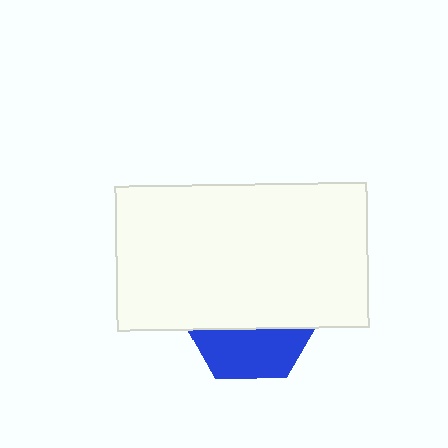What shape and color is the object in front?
The object in front is a white rectangle.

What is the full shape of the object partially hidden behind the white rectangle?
The partially hidden object is a blue hexagon.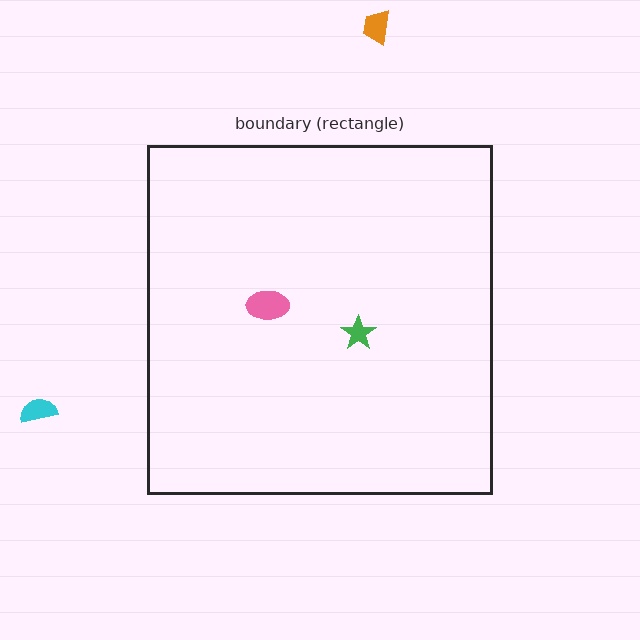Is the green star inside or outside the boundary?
Inside.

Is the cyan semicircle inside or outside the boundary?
Outside.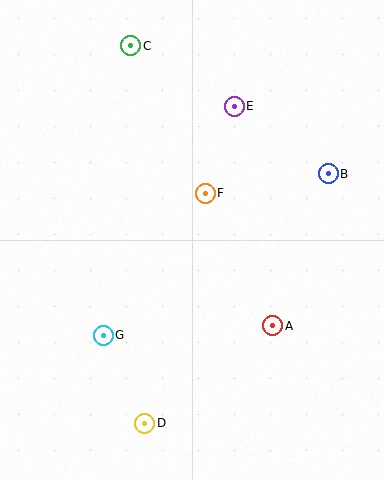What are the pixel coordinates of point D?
Point D is at (145, 423).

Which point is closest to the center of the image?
Point F at (205, 193) is closest to the center.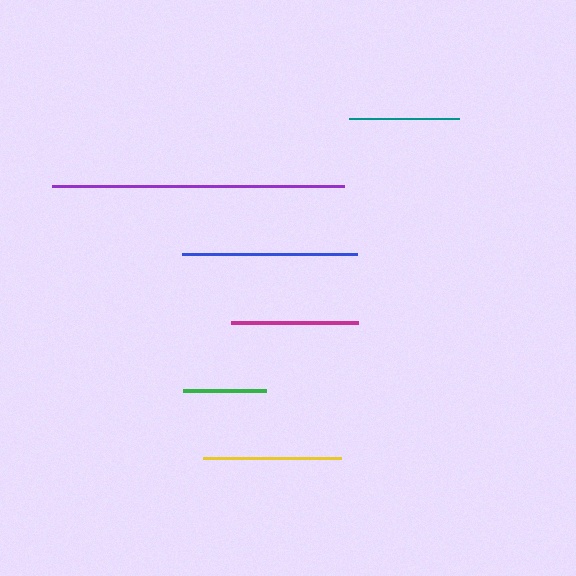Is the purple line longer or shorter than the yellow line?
The purple line is longer than the yellow line.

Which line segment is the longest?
The purple line is the longest at approximately 291 pixels.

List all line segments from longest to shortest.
From longest to shortest: purple, blue, yellow, magenta, teal, green.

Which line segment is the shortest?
The green line is the shortest at approximately 82 pixels.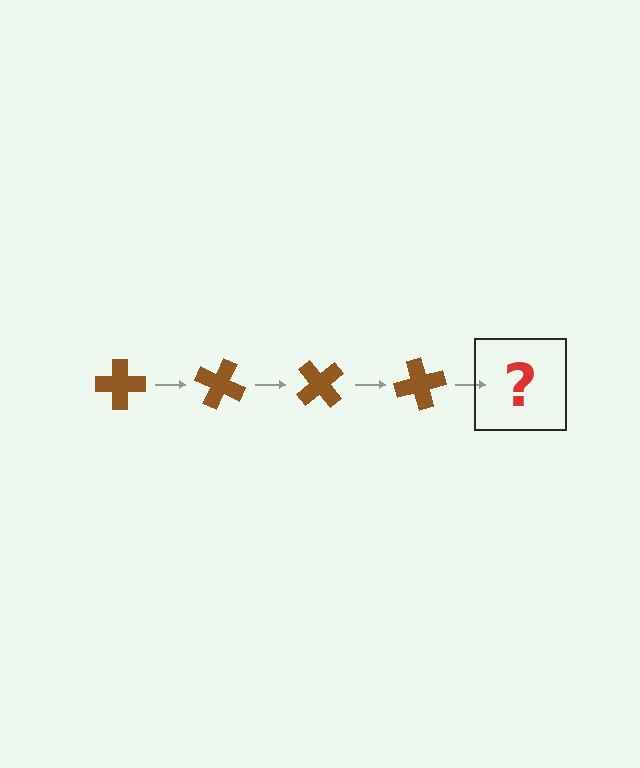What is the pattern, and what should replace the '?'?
The pattern is that the cross rotates 25 degrees each step. The '?' should be a brown cross rotated 100 degrees.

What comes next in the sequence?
The next element should be a brown cross rotated 100 degrees.